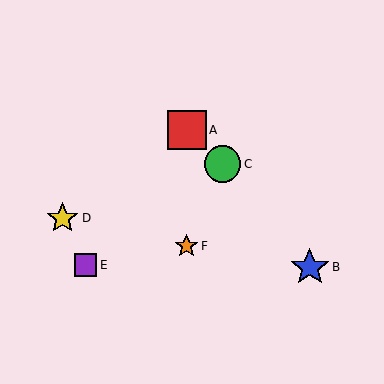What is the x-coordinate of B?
Object B is at x≈310.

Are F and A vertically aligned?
Yes, both are at x≈187.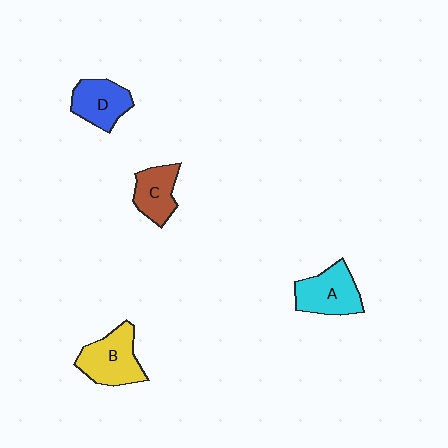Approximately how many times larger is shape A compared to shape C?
Approximately 1.3 times.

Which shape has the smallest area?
Shape C (brown).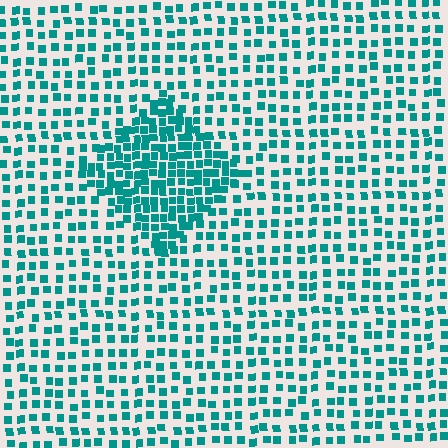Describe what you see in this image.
The image contains small teal elements arranged at two different densities. A diamond-shaped region is visible where the elements are more densely packed than the surrounding area.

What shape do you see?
I see a diamond.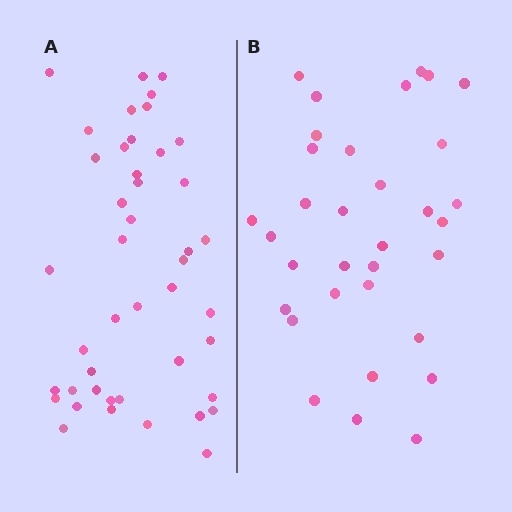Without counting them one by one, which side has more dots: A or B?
Region A (the left region) has more dots.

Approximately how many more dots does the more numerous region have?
Region A has roughly 12 or so more dots than region B.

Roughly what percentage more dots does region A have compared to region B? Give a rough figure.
About 35% more.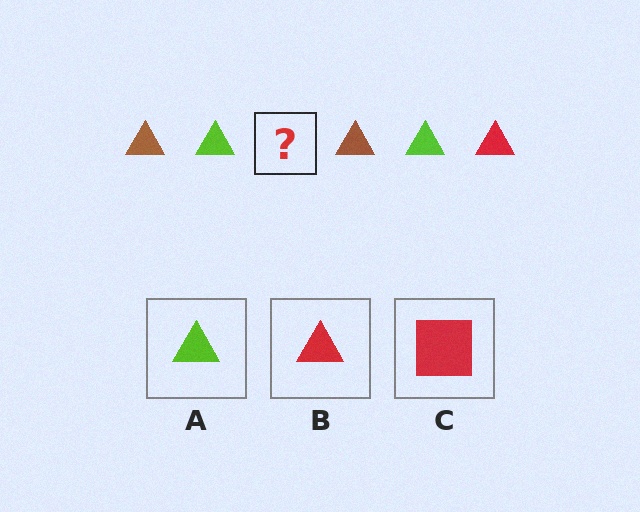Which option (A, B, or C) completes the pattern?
B.